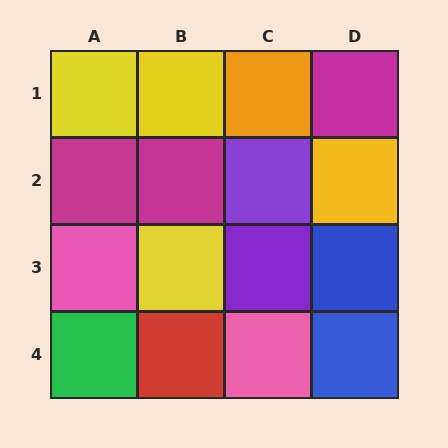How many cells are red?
1 cell is red.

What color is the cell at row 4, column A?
Green.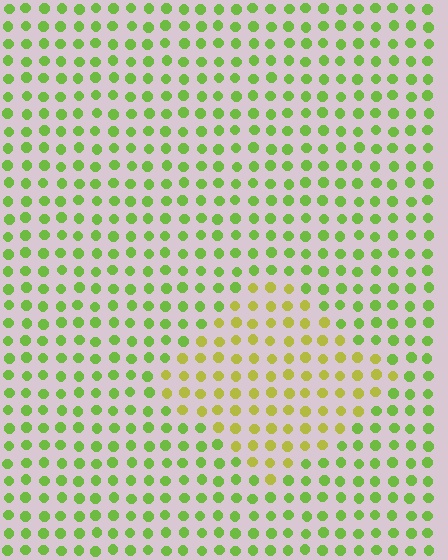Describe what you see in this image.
The image is filled with small lime elements in a uniform arrangement. A diamond-shaped region is visible where the elements are tinted to a slightly different hue, forming a subtle color boundary.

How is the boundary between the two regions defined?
The boundary is defined purely by a slight shift in hue (about 34 degrees). Spacing, size, and orientation are identical on both sides.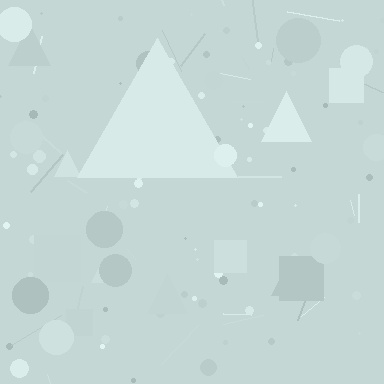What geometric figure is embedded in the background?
A triangle is embedded in the background.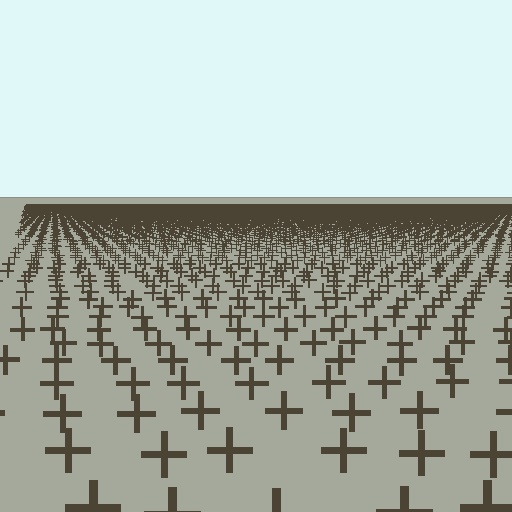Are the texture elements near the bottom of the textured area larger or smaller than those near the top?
Larger. Near the bottom, elements are closer to the viewer and appear at a bigger on-screen size.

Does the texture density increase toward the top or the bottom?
Density increases toward the top.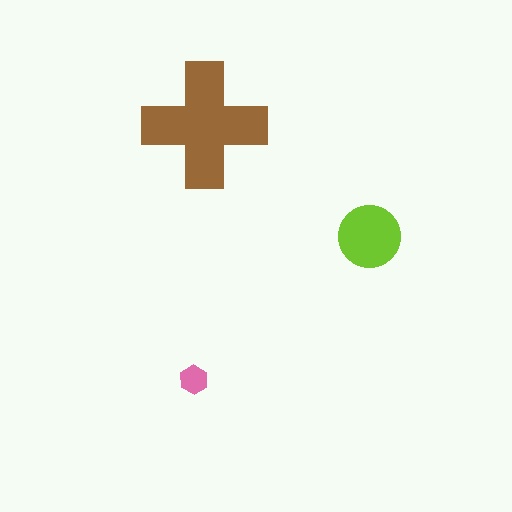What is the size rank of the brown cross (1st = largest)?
1st.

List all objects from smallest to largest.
The pink hexagon, the lime circle, the brown cross.